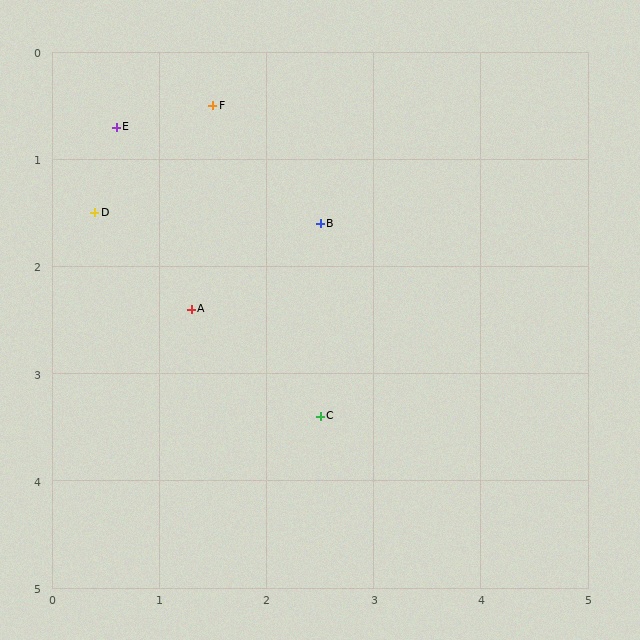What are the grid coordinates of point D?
Point D is at approximately (0.4, 1.5).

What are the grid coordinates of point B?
Point B is at approximately (2.5, 1.6).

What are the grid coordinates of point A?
Point A is at approximately (1.3, 2.4).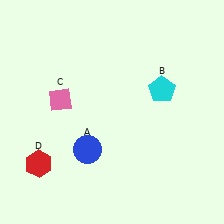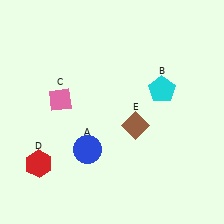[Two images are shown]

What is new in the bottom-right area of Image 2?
A brown diamond (E) was added in the bottom-right area of Image 2.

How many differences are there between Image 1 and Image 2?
There is 1 difference between the two images.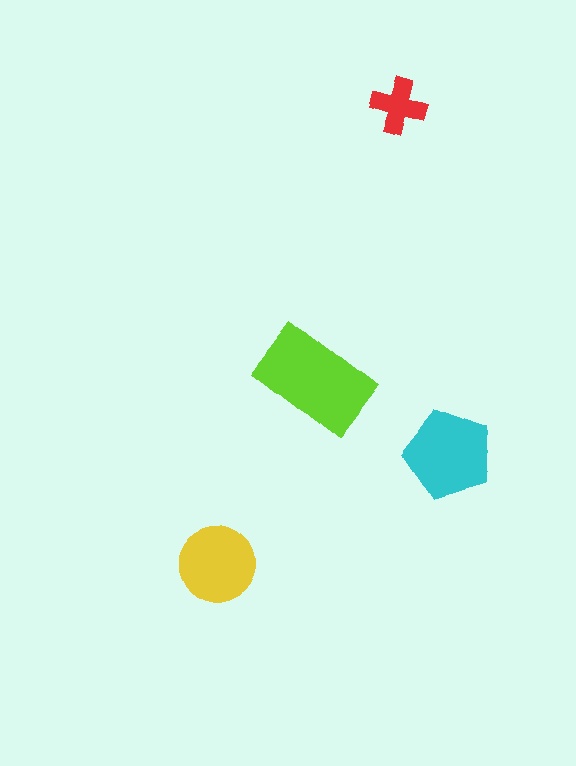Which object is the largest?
The lime rectangle.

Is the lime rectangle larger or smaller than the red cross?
Larger.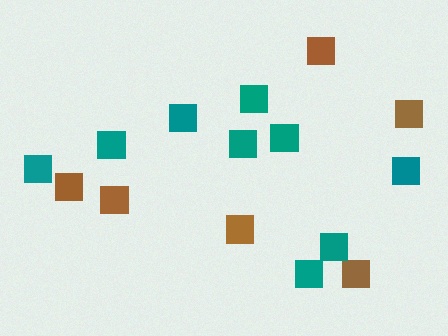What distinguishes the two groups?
There are 2 groups: one group of brown squares (6) and one group of teal squares (9).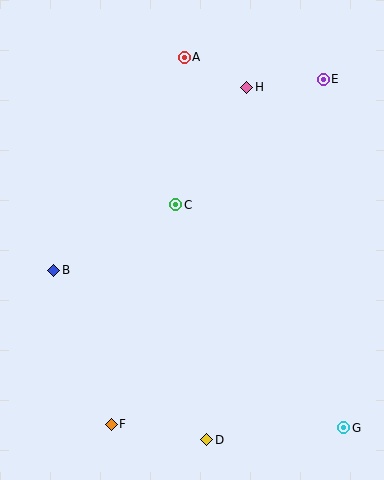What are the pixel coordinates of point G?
Point G is at (344, 428).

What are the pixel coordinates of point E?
Point E is at (323, 79).